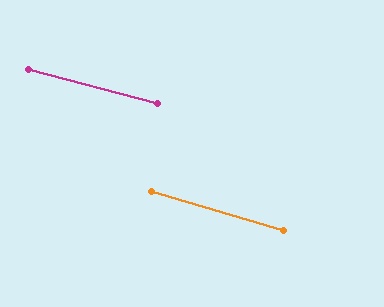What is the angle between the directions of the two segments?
Approximately 2 degrees.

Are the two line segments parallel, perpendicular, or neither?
Parallel — their directions differ by only 1.8°.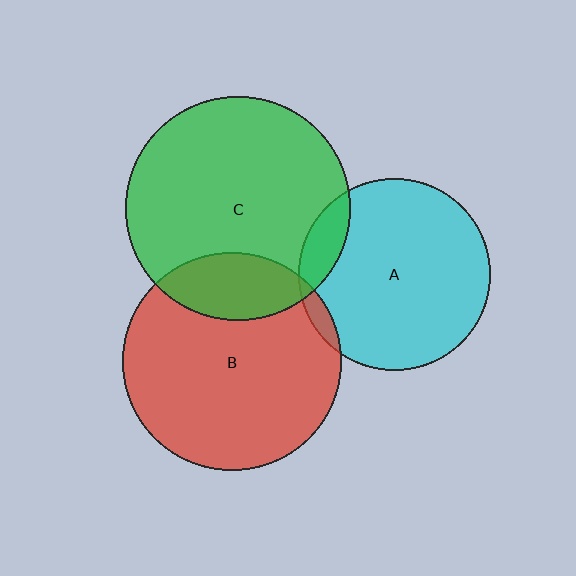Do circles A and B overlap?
Yes.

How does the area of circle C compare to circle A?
Approximately 1.4 times.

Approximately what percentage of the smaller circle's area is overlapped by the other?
Approximately 5%.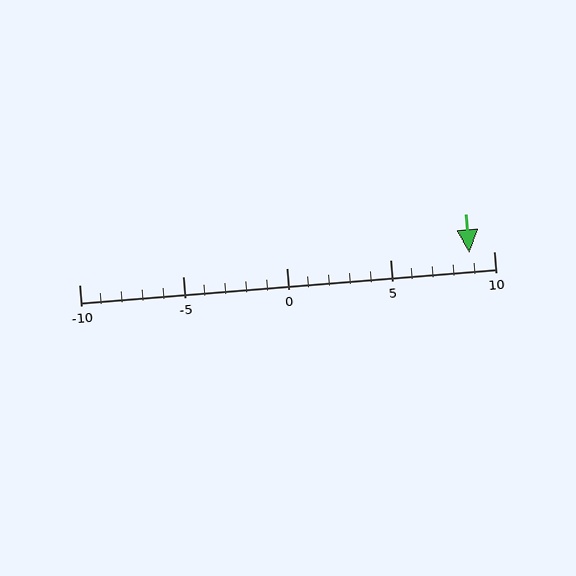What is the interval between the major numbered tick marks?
The major tick marks are spaced 5 units apart.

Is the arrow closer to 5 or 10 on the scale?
The arrow is closer to 10.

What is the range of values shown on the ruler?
The ruler shows values from -10 to 10.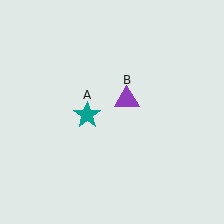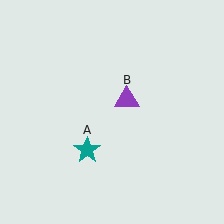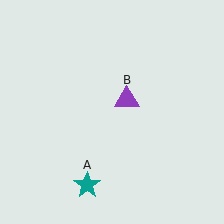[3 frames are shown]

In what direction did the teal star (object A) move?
The teal star (object A) moved down.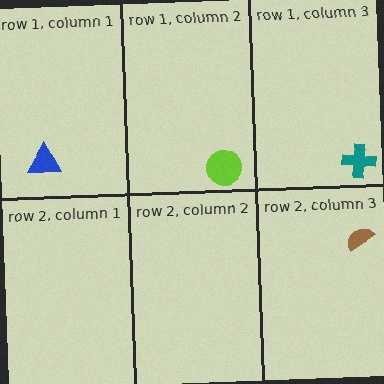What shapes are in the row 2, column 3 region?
The brown semicircle.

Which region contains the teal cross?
The row 1, column 3 region.